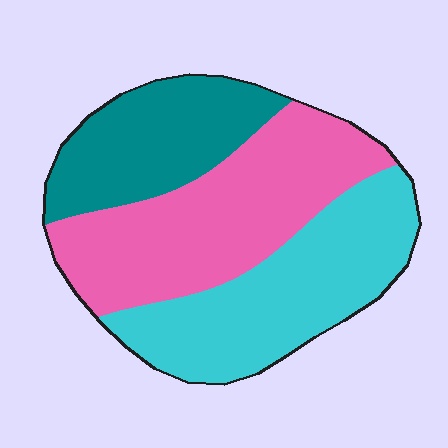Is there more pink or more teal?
Pink.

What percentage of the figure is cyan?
Cyan covers around 35% of the figure.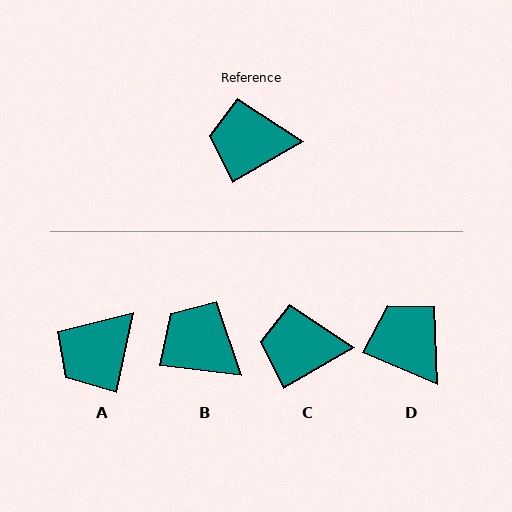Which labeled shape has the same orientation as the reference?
C.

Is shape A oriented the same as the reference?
No, it is off by about 47 degrees.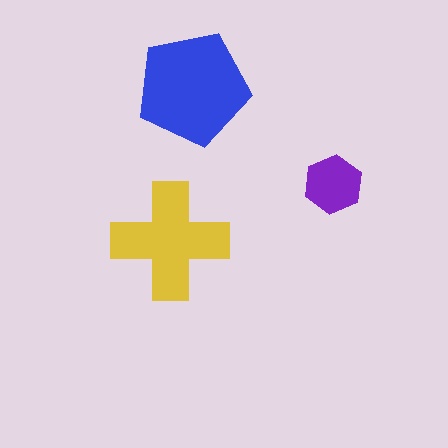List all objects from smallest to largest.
The purple hexagon, the yellow cross, the blue pentagon.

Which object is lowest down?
The yellow cross is bottommost.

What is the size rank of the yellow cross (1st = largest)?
2nd.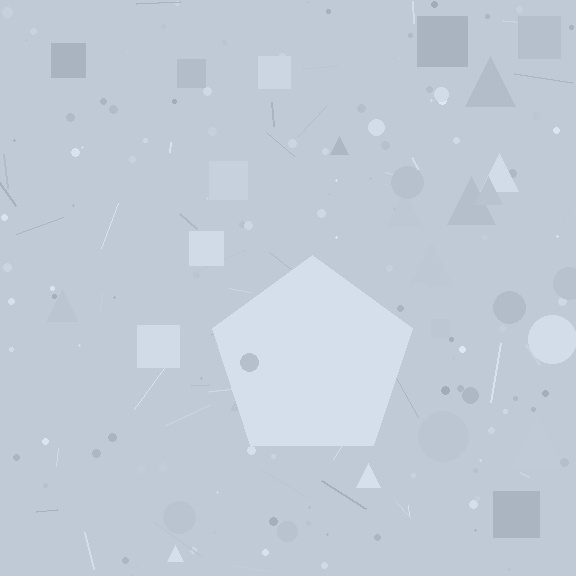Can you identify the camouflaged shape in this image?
The camouflaged shape is a pentagon.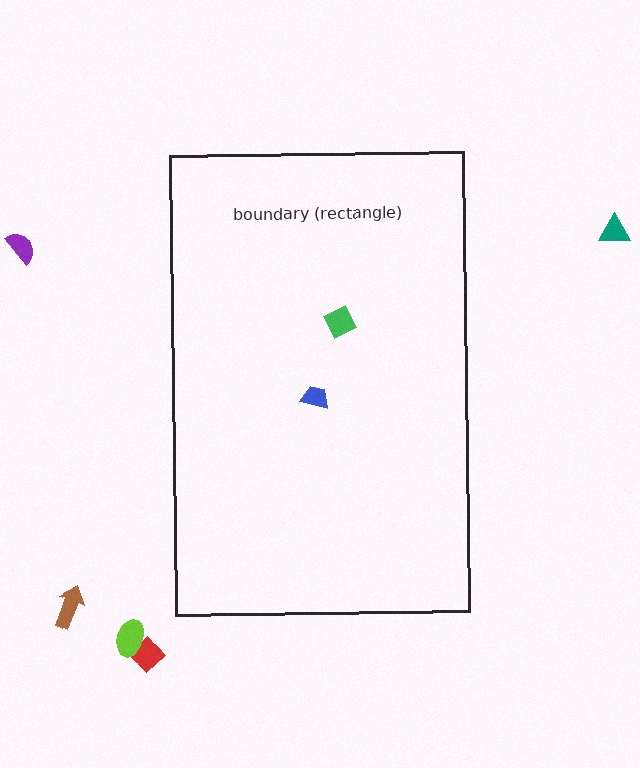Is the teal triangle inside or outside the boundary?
Outside.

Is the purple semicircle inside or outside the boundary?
Outside.